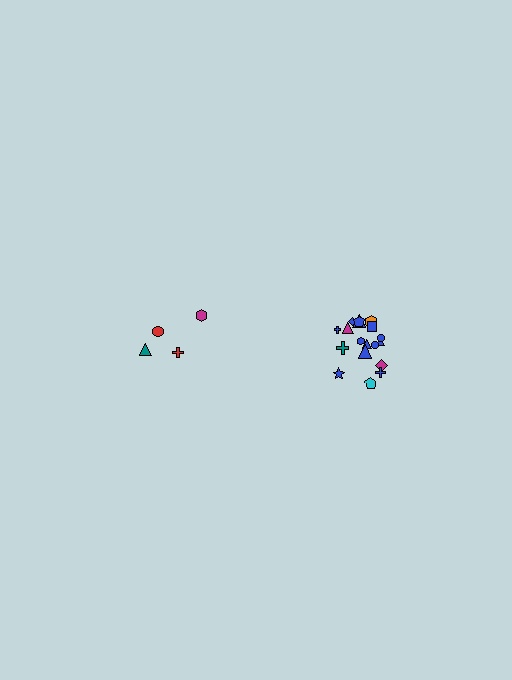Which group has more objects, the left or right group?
The right group.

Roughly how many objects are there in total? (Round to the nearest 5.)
Roughly 20 objects in total.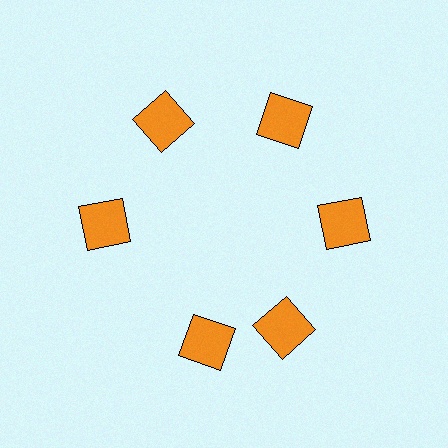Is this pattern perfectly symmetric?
No. The 6 orange squares are arranged in a ring, but one element near the 7 o'clock position is rotated out of alignment along the ring, breaking the 6-fold rotational symmetry.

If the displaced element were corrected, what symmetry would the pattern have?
It would have 6-fold rotational symmetry — the pattern would map onto itself every 60 degrees.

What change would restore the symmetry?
The symmetry would be restored by rotating it back into even spacing with its neighbors so that all 6 squares sit at equal angles and equal distance from the center.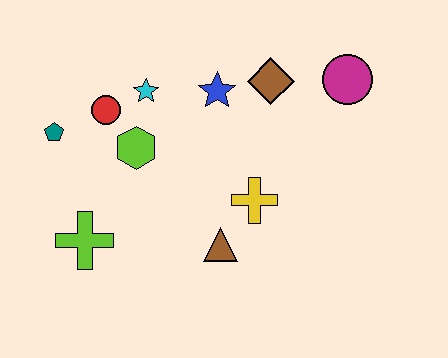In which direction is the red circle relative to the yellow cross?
The red circle is to the left of the yellow cross.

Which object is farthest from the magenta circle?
The lime cross is farthest from the magenta circle.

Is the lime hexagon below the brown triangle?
No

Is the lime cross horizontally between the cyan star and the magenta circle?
No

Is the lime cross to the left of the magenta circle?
Yes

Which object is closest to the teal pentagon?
The red circle is closest to the teal pentagon.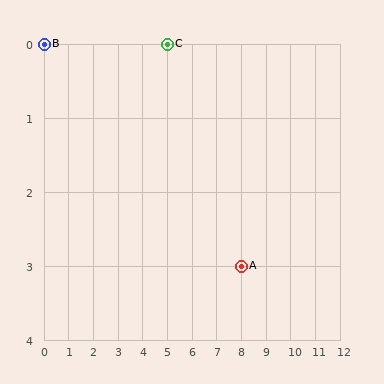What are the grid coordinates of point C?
Point C is at grid coordinates (5, 0).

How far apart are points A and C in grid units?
Points A and C are 3 columns and 3 rows apart (about 4.2 grid units diagonally).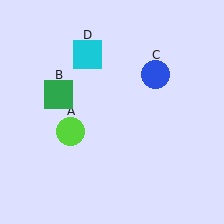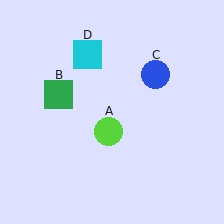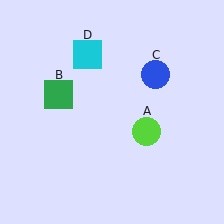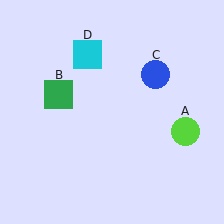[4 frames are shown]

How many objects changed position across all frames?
1 object changed position: lime circle (object A).